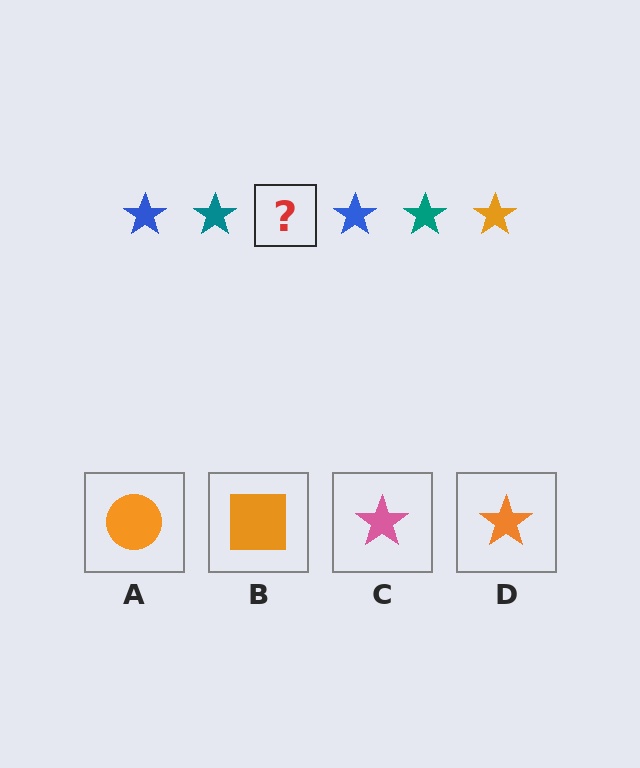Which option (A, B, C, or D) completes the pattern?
D.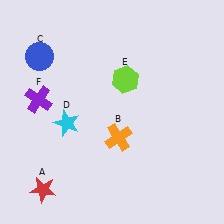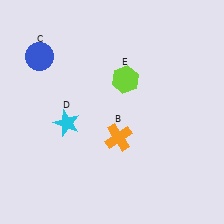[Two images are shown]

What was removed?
The purple cross (F), the red star (A) were removed in Image 2.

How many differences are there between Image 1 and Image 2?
There are 2 differences between the two images.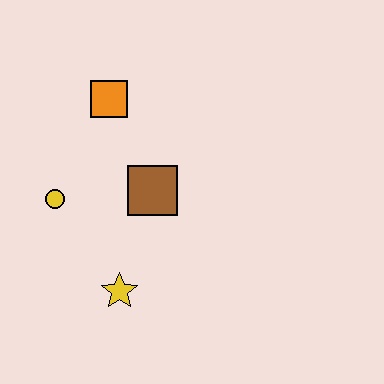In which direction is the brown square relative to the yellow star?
The brown square is above the yellow star.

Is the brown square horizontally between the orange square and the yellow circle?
No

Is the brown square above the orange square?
No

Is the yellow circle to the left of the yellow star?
Yes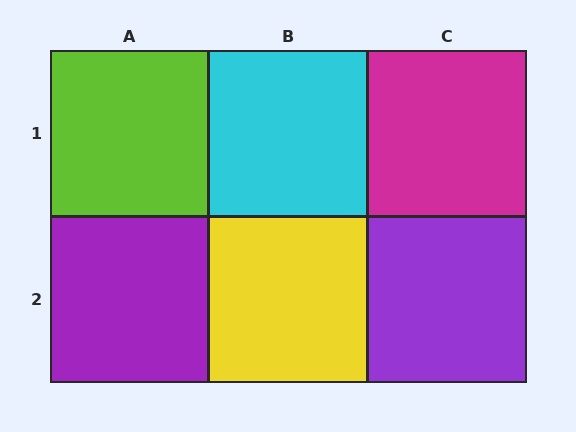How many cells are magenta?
1 cell is magenta.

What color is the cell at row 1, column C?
Magenta.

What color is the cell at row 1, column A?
Lime.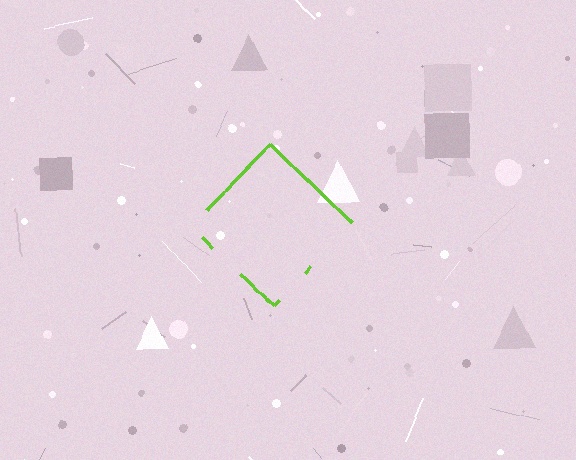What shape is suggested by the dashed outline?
The dashed outline suggests a diamond.